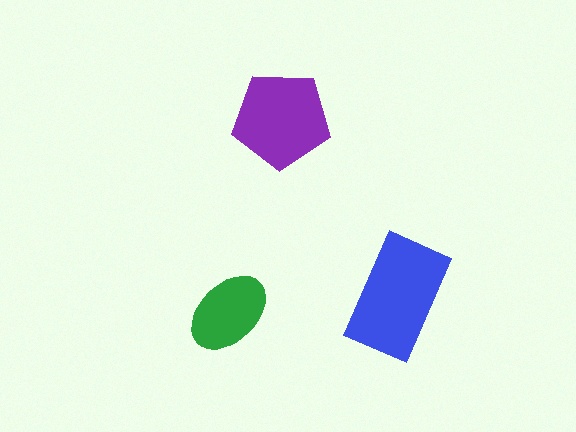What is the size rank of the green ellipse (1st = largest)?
3rd.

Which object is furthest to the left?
The green ellipse is leftmost.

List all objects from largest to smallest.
The blue rectangle, the purple pentagon, the green ellipse.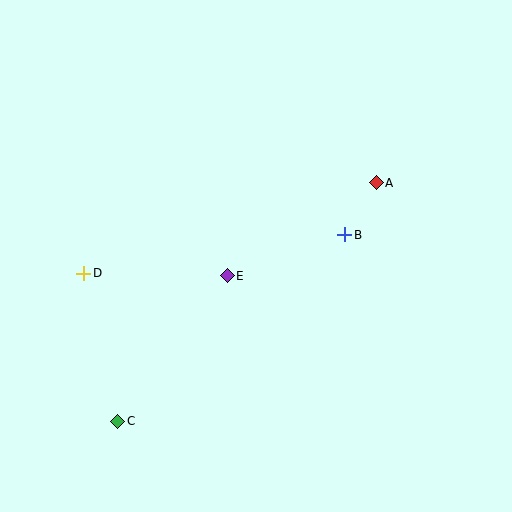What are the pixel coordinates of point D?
Point D is at (84, 273).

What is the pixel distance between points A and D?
The distance between A and D is 307 pixels.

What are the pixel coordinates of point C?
Point C is at (118, 421).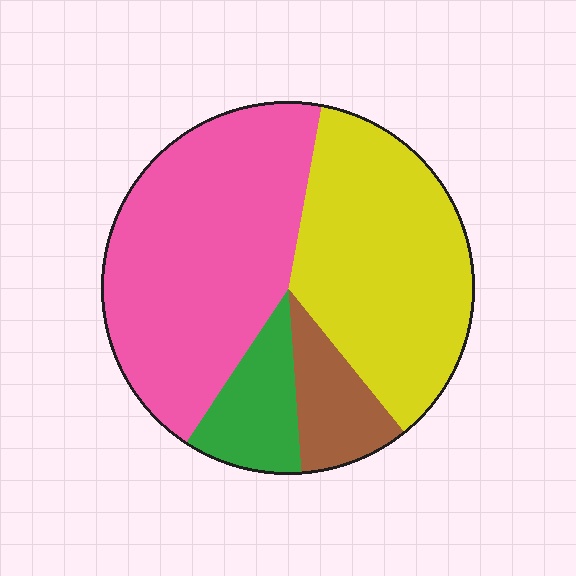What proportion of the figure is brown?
Brown covers about 10% of the figure.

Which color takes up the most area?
Pink, at roughly 45%.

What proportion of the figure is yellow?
Yellow takes up about three eighths (3/8) of the figure.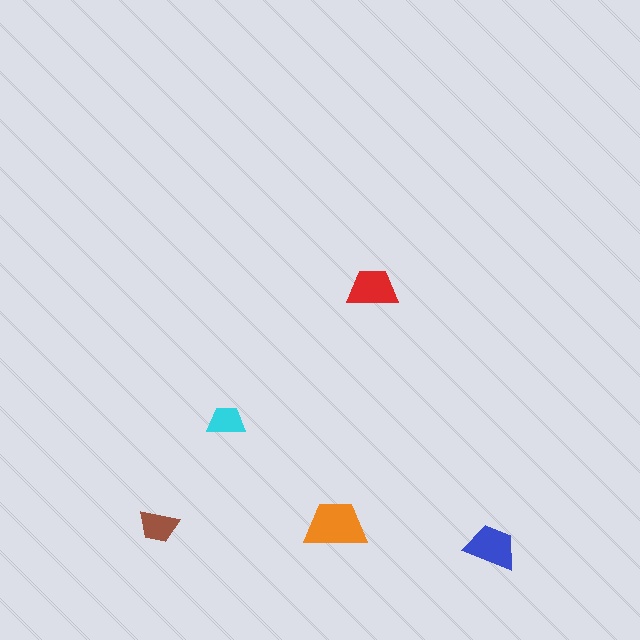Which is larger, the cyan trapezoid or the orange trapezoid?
The orange one.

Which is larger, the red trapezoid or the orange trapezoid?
The orange one.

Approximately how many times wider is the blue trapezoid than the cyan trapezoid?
About 1.5 times wider.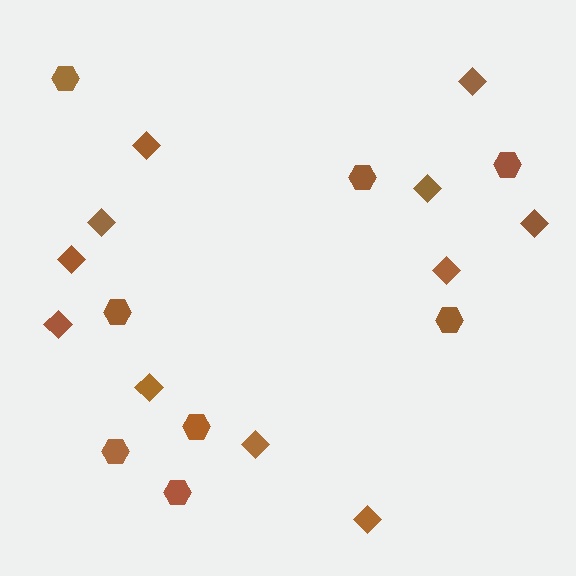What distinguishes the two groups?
There are 2 groups: one group of hexagons (8) and one group of diamonds (11).